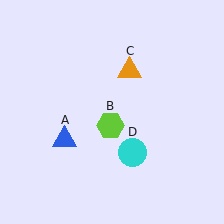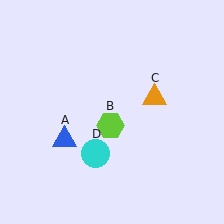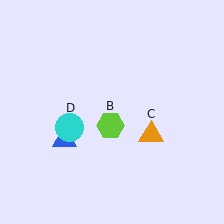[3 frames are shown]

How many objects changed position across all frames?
2 objects changed position: orange triangle (object C), cyan circle (object D).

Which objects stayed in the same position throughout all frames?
Blue triangle (object A) and lime hexagon (object B) remained stationary.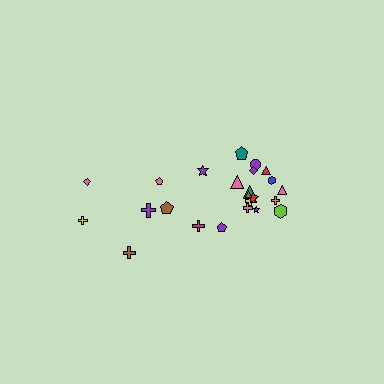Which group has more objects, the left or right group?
The right group.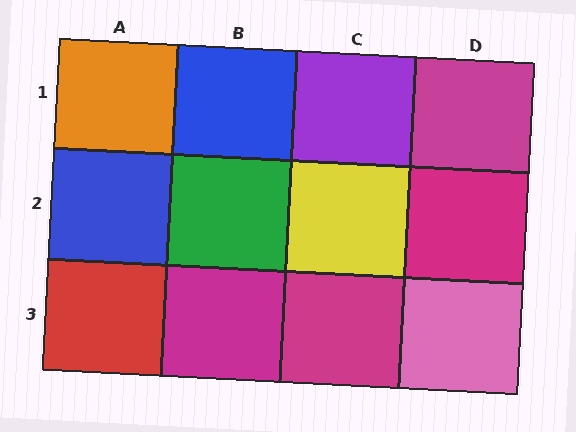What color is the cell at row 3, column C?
Magenta.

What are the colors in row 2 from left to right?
Blue, green, yellow, magenta.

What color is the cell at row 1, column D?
Magenta.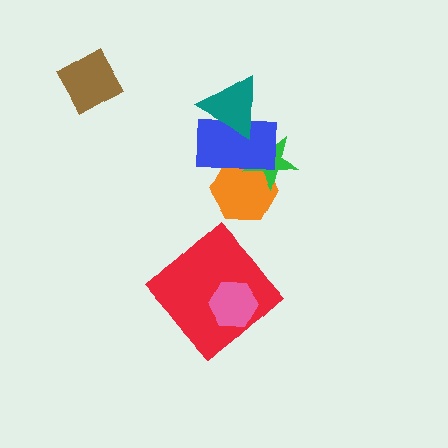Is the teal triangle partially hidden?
No, no other shape covers it.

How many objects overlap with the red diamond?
1 object overlaps with the red diamond.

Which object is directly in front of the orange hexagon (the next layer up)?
The green star is directly in front of the orange hexagon.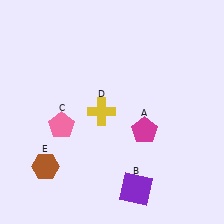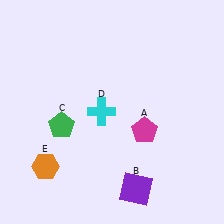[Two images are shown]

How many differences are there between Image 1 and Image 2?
There are 3 differences between the two images.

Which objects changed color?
C changed from pink to green. D changed from yellow to cyan. E changed from brown to orange.